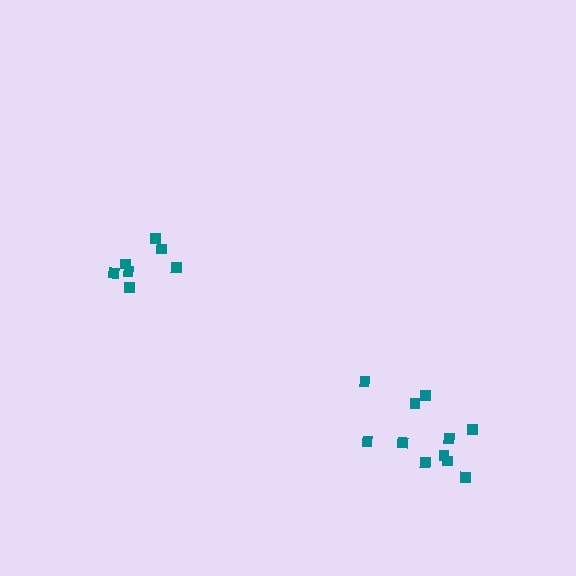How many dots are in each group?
Group 1: 11 dots, Group 2: 7 dots (18 total).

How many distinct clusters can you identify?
There are 2 distinct clusters.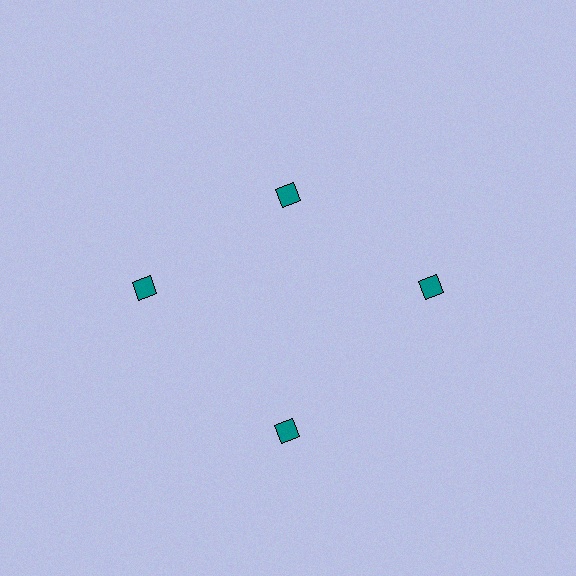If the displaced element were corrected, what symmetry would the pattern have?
It would have 4-fold rotational symmetry — the pattern would map onto itself every 90 degrees.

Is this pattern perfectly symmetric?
No. The 4 teal diamonds are arranged in a ring, but one element near the 12 o'clock position is pulled inward toward the center, breaking the 4-fold rotational symmetry.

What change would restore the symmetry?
The symmetry would be restored by moving it outward, back onto the ring so that all 4 diamonds sit at equal angles and equal distance from the center.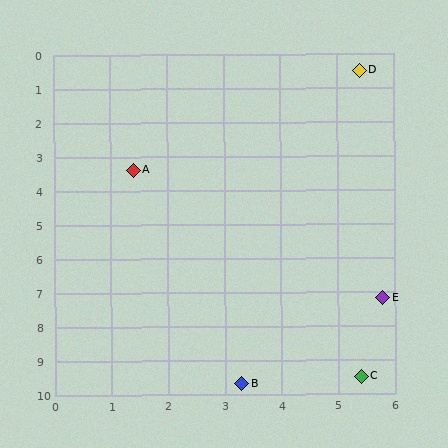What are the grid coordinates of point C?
Point C is at approximately (5.4, 9.5).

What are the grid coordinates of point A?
Point A is at approximately (1.4, 3.4).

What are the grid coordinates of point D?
Point D is at approximately (5.4, 0.5).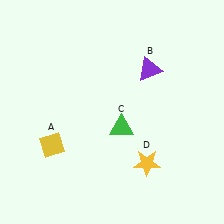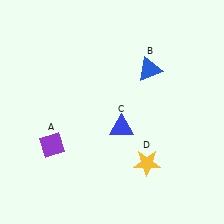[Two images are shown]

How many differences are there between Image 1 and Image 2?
There are 3 differences between the two images.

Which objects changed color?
A changed from yellow to purple. B changed from purple to blue. C changed from green to blue.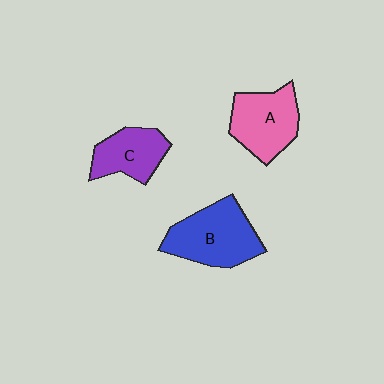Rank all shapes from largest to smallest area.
From largest to smallest: B (blue), A (pink), C (purple).